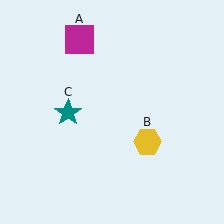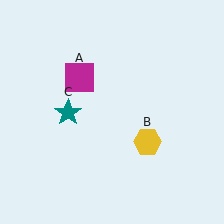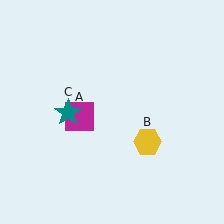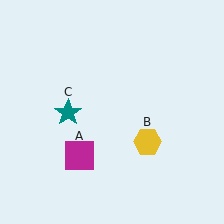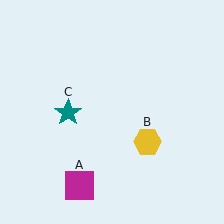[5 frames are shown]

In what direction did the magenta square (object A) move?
The magenta square (object A) moved down.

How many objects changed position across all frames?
1 object changed position: magenta square (object A).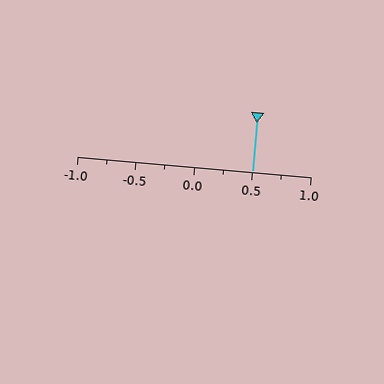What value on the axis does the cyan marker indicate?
The marker indicates approximately 0.5.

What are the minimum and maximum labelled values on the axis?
The axis runs from -1.0 to 1.0.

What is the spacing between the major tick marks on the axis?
The major ticks are spaced 0.5 apart.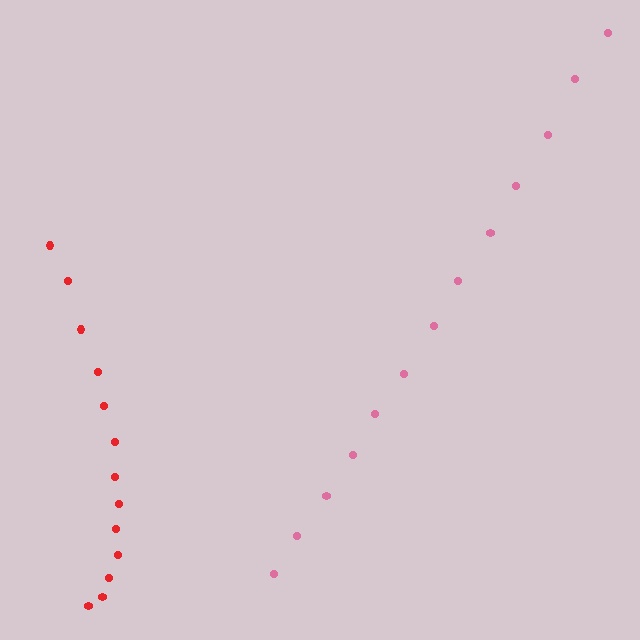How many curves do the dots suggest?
There are 2 distinct paths.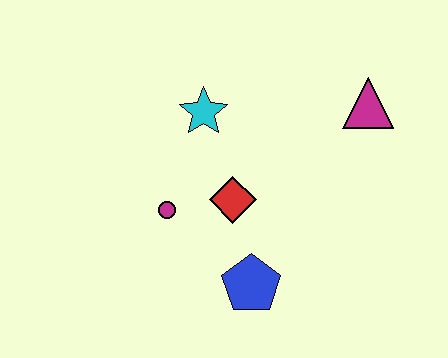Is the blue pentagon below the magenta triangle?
Yes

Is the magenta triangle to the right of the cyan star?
Yes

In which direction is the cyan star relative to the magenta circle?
The cyan star is above the magenta circle.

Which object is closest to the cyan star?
The red diamond is closest to the cyan star.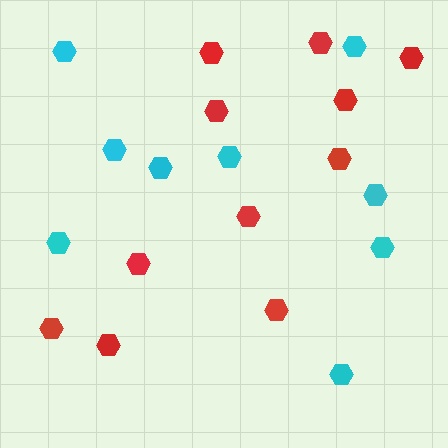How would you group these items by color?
There are 2 groups: one group of red hexagons (11) and one group of cyan hexagons (9).